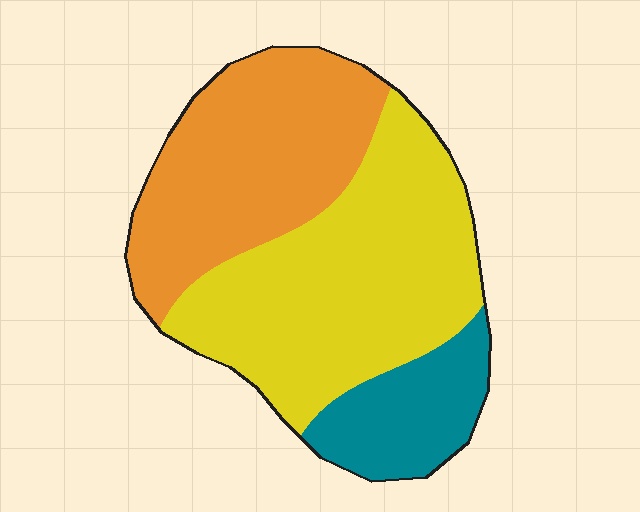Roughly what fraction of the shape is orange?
Orange takes up about three eighths (3/8) of the shape.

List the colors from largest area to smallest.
From largest to smallest: yellow, orange, teal.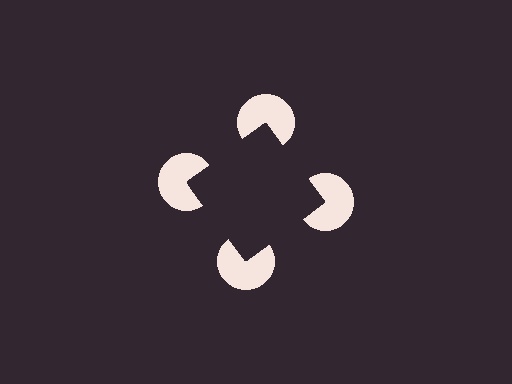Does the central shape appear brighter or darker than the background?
It typically appears slightly darker than the background, even though no actual brightness change is drawn.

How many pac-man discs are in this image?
There are 4 — one at each vertex of the illusory square.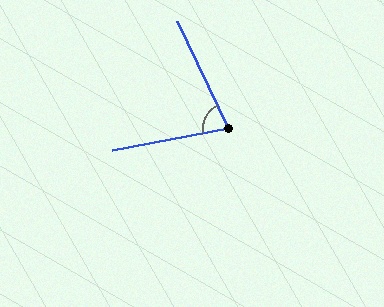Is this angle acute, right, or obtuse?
It is acute.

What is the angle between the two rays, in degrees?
Approximately 75 degrees.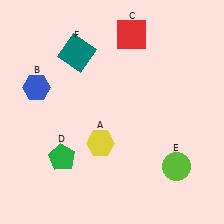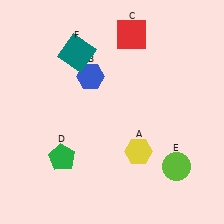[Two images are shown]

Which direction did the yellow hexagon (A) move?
The yellow hexagon (A) moved right.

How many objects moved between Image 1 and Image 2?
2 objects moved between the two images.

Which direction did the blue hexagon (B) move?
The blue hexagon (B) moved right.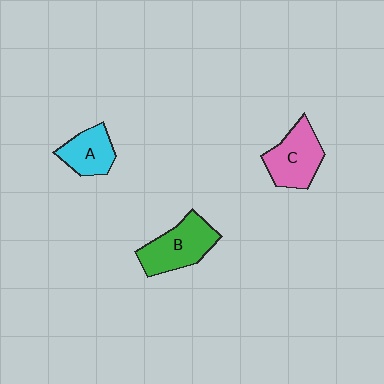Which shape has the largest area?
Shape B (green).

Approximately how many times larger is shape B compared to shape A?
Approximately 1.4 times.